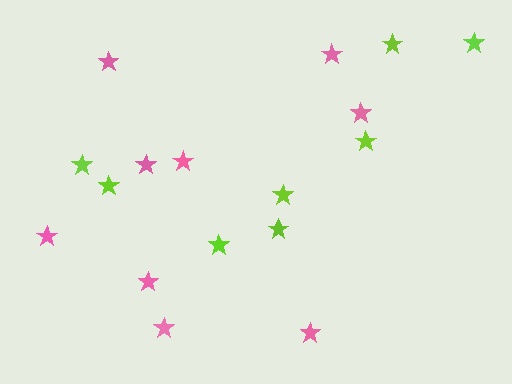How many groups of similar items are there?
There are 2 groups: one group of pink stars (9) and one group of lime stars (8).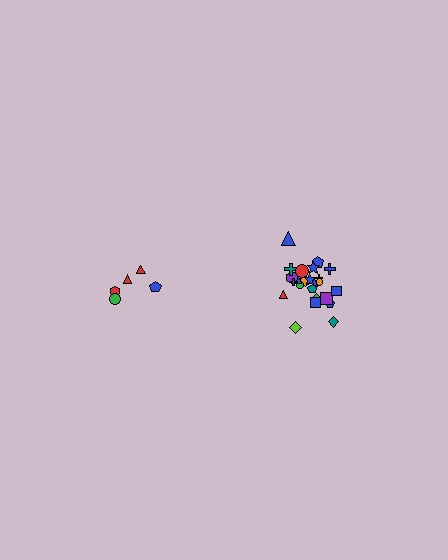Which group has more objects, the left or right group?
The right group.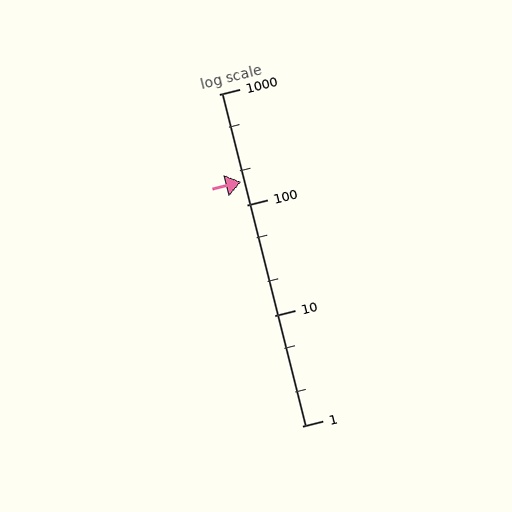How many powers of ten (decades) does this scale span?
The scale spans 3 decades, from 1 to 1000.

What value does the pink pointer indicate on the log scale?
The pointer indicates approximately 160.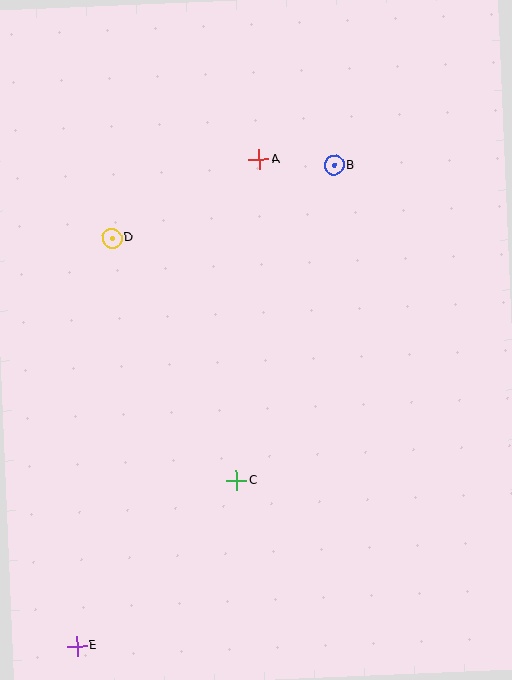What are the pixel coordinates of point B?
Point B is at (334, 165).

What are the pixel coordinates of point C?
Point C is at (237, 480).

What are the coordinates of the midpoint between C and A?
The midpoint between C and A is at (248, 320).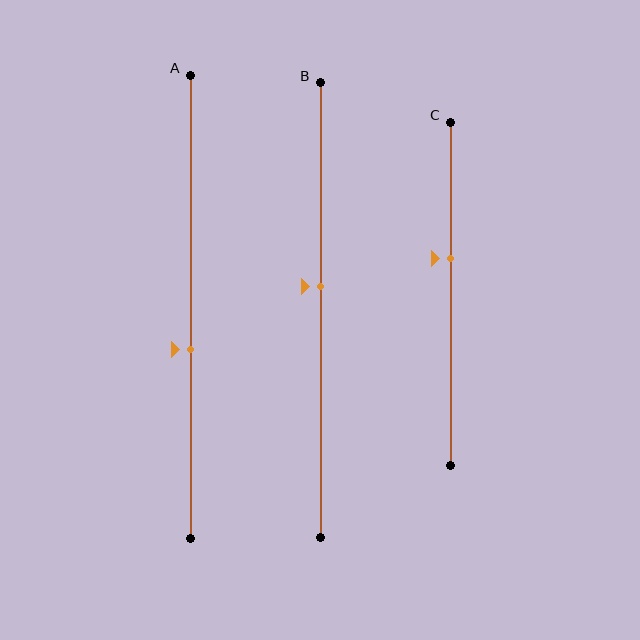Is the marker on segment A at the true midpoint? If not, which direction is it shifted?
No, the marker on segment A is shifted downward by about 9% of the segment length.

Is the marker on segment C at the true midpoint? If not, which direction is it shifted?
No, the marker on segment C is shifted upward by about 10% of the segment length.